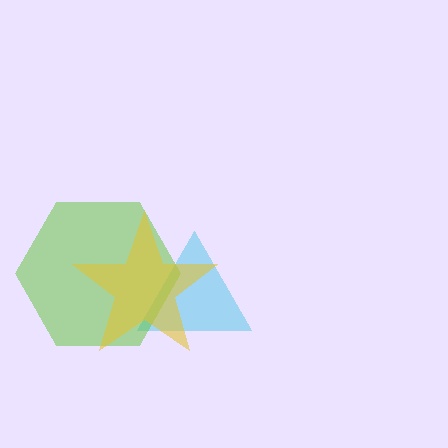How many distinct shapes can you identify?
There are 3 distinct shapes: a cyan triangle, a lime hexagon, a yellow star.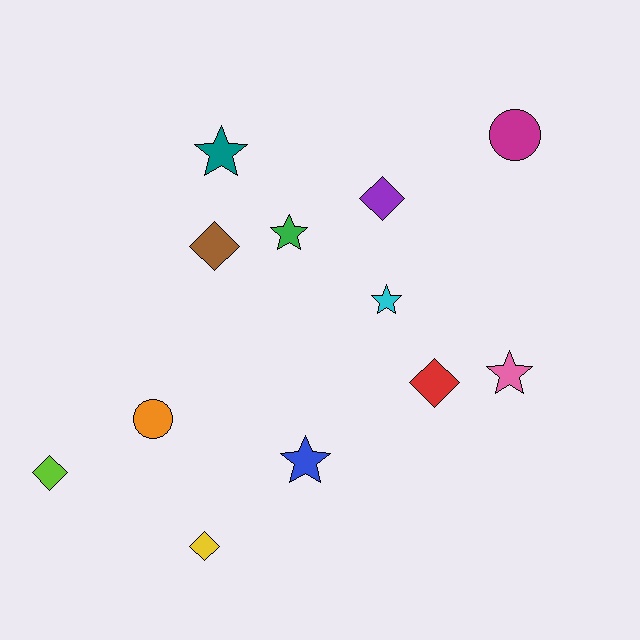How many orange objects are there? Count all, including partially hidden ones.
There is 1 orange object.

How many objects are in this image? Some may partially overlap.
There are 12 objects.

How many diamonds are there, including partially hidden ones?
There are 5 diamonds.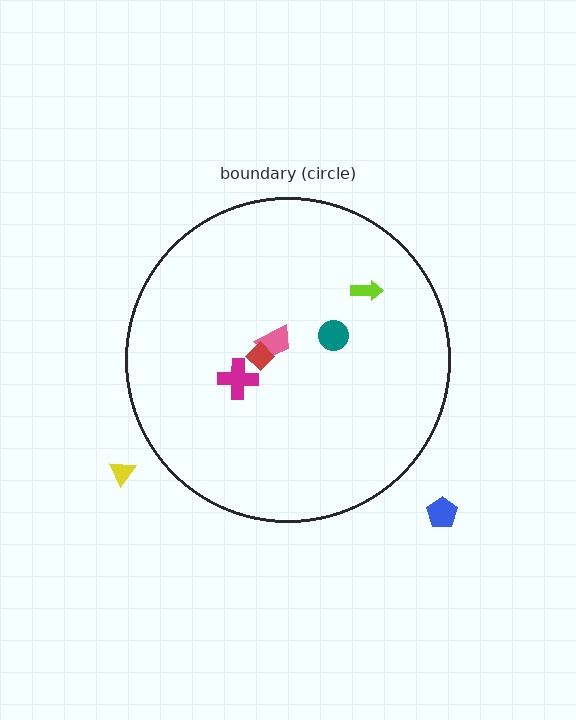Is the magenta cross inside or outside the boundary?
Inside.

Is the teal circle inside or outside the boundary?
Inside.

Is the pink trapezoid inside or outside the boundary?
Inside.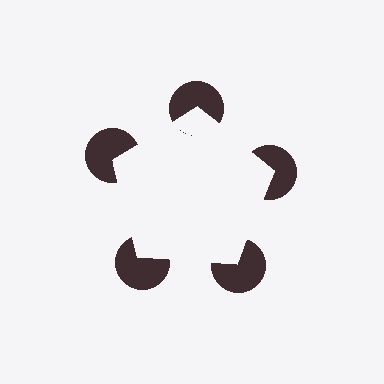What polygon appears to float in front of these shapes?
An illusory pentagon — its edges are inferred from the aligned wedge cuts in the pac-man discs, not physically drawn.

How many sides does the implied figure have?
5 sides.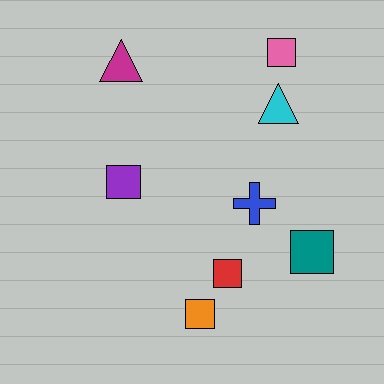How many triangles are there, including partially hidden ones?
There are 2 triangles.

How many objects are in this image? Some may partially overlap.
There are 8 objects.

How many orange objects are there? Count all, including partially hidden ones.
There is 1 orange object.